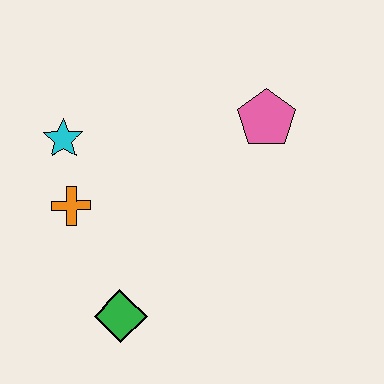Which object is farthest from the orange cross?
The pink pentagon is farthest from the orange cross.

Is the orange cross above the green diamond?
Yes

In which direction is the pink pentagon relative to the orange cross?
The pink pentagon is to the right of the orange cross.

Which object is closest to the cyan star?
The orange cross is closest to the cyan star.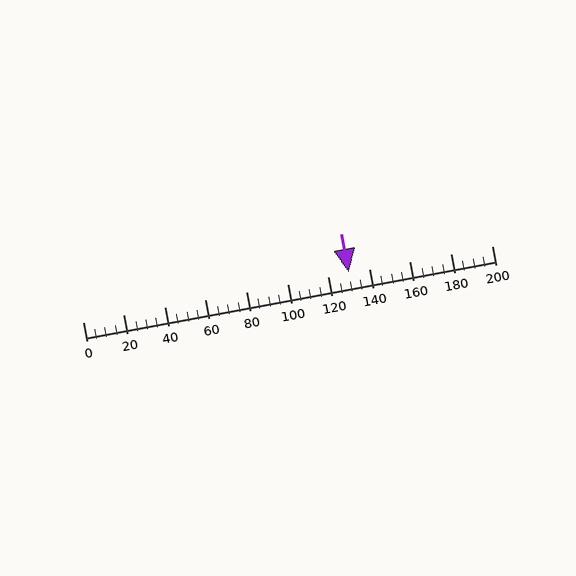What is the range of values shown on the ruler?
The ruler shows values from 0 to 200.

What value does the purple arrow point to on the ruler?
The purple arrow points to approximately 130.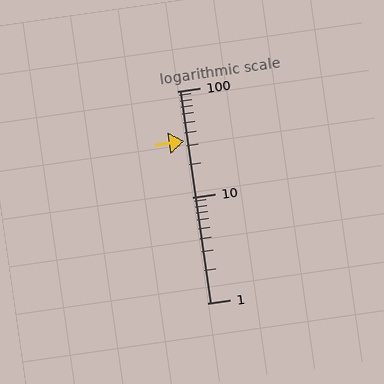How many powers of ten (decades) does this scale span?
The scale spans 2 decades, from 1 to 100.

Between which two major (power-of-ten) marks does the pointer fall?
The pointer is between 10 and 100.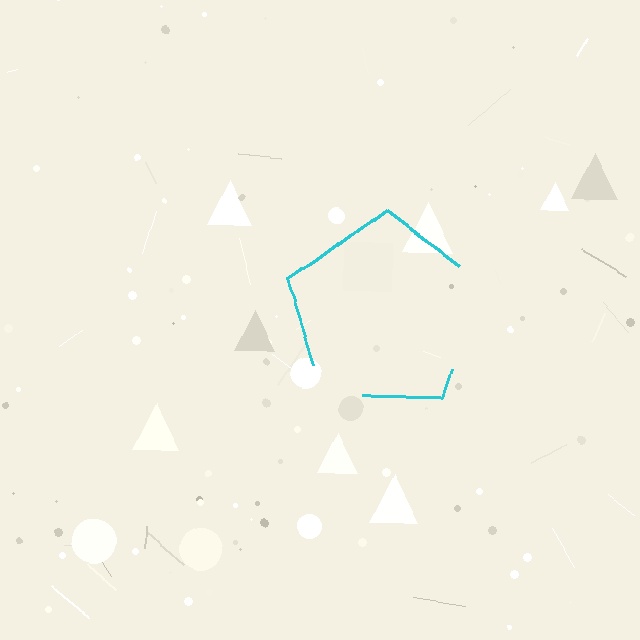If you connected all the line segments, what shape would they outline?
They would outline a pentagon.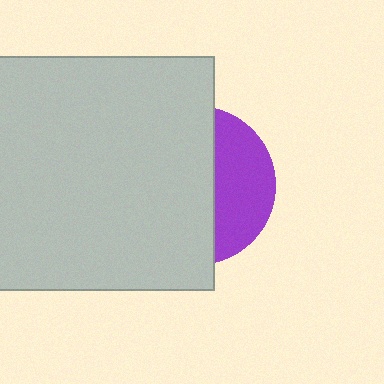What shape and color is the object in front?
The object in front is a light gray square.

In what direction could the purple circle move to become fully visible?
The purple circle could move right. That would shift it out from behind the light gray square entirely.